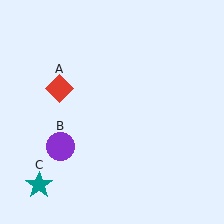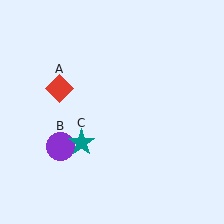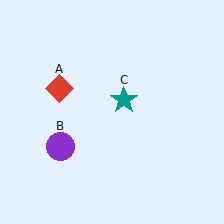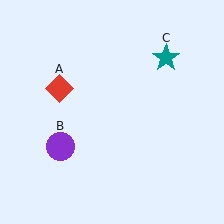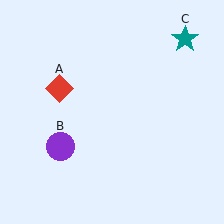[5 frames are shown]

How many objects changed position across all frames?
1 object changed position: teal star (object C).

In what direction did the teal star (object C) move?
The teal star (object C) moved up and to the right.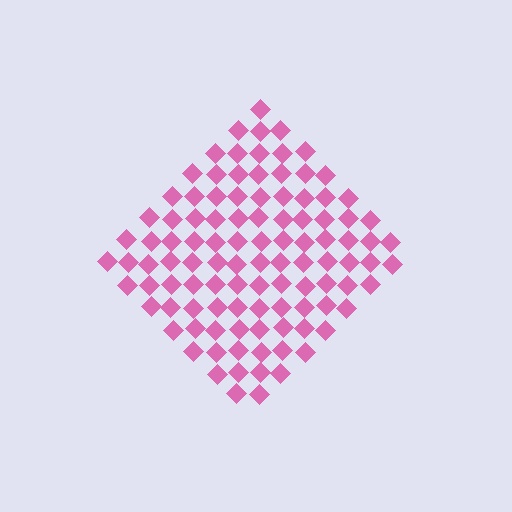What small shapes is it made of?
It is made of small diamonds.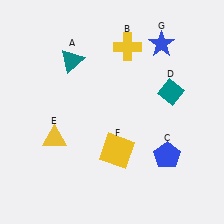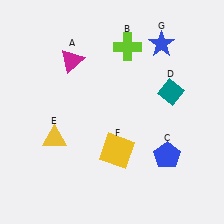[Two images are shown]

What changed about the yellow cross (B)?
In Image 1, B is yellow. In Image 2, it changed to lime.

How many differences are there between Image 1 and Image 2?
There are 2 differences between the two images.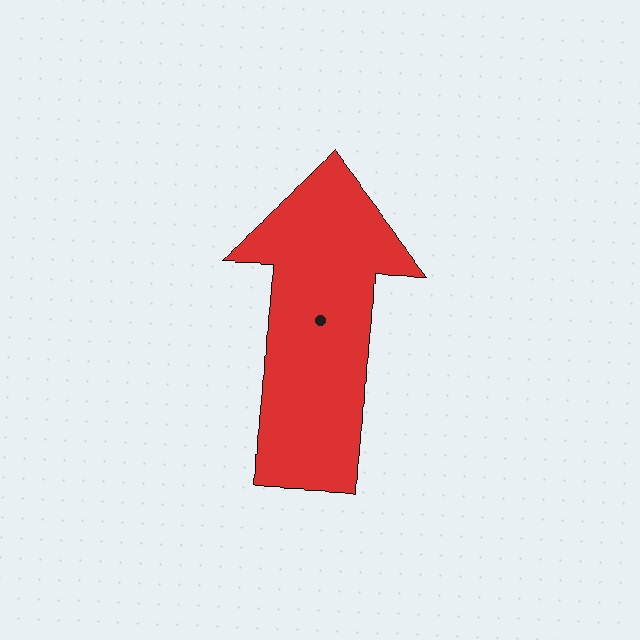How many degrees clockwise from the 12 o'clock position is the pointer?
Approximately 3 degrees.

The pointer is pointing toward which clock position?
Roughly 12 o'clock.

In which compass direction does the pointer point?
North.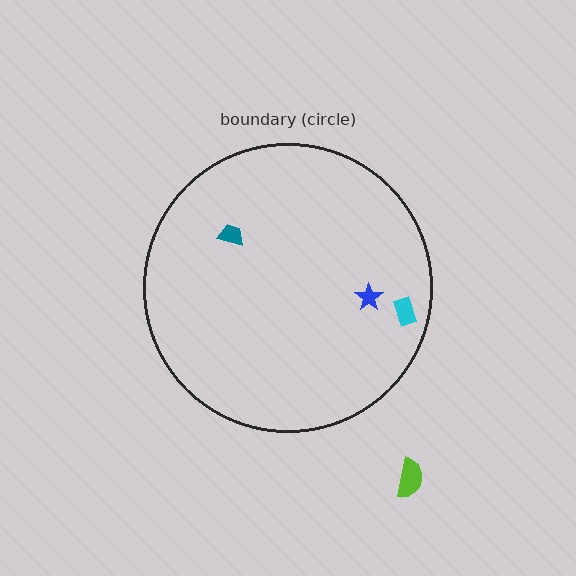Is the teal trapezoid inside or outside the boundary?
Inside.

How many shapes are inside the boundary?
3 inside, 1 outside.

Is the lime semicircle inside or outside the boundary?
Outside.